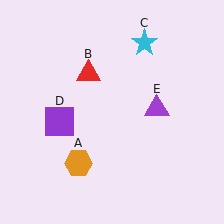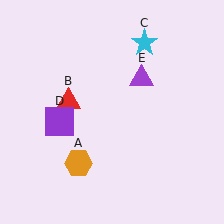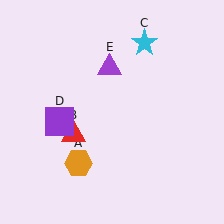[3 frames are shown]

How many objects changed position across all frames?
2 objects changed position: red triangle (object B), purple triangle (object E).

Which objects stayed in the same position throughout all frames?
Orange hexagon (object A) and cyan star (object C) and purple square (object D) remained stationary.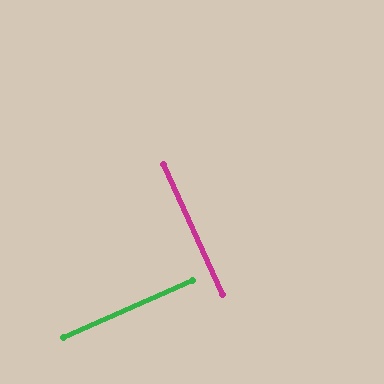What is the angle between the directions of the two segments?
Approximately 89 degrees.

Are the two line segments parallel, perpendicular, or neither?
Perpendicular — they meet at approximately 89°.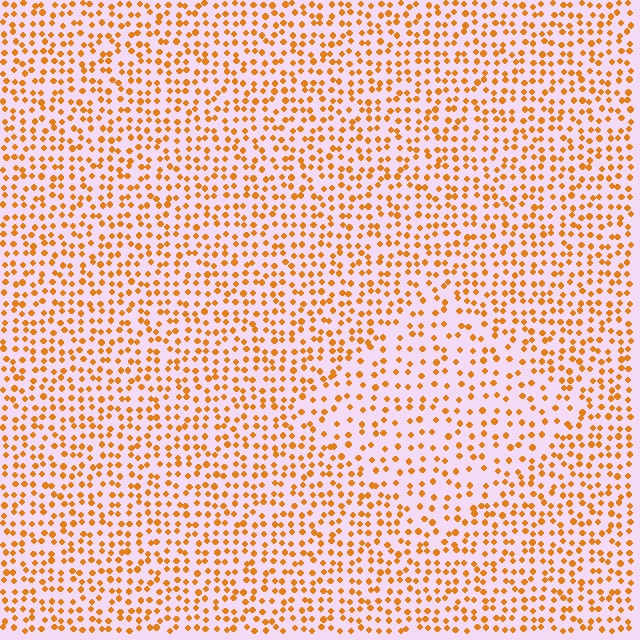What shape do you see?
I see a diamond.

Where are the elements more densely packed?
The elements are more densely packed outside the diamond boundary.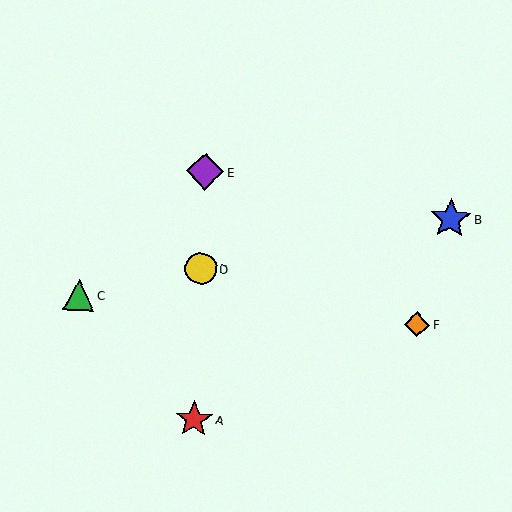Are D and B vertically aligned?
No, D is at x≈201 and B is at x≈451.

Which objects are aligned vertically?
Objects A, D, E are aligned vertically.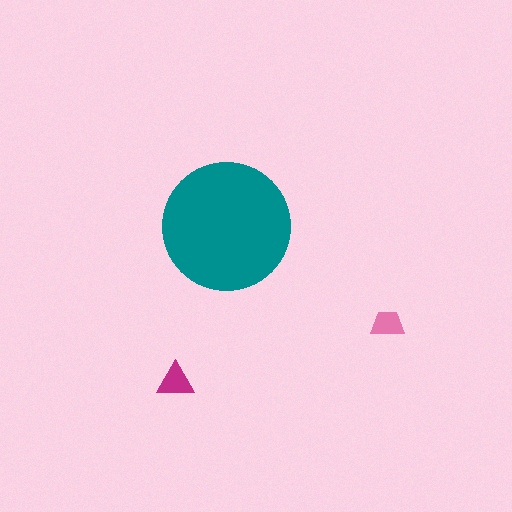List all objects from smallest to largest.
The pink trapezoid, the magenta triangle, the teal circle.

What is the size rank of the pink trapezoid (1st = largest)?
3rd.